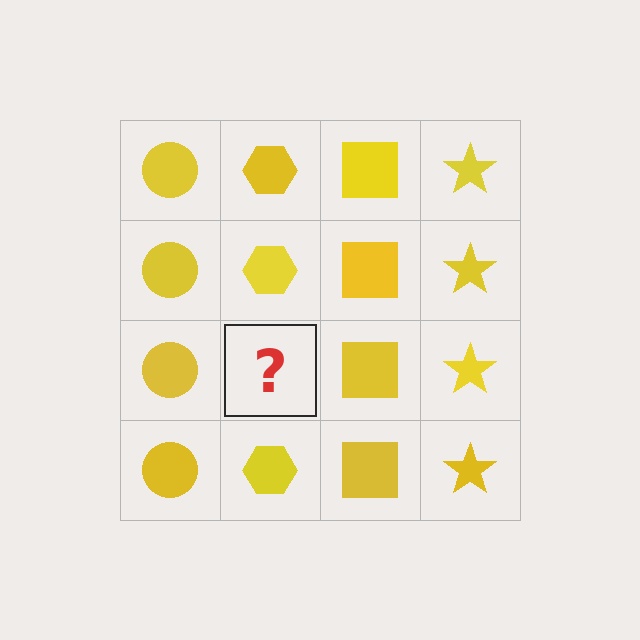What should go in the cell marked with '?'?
The missing cell should contain a yellow hexagon.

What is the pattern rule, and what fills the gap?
The rule is that each column has a consistent shape. The gap should be filled with a yellow hexagon.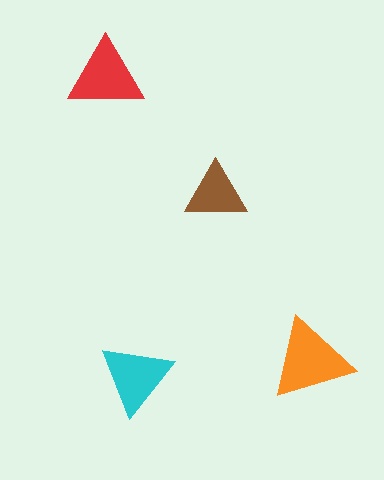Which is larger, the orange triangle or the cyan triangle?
The orange one.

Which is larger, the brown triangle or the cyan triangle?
The cyan one.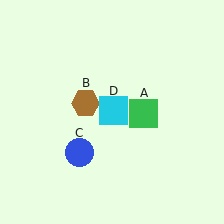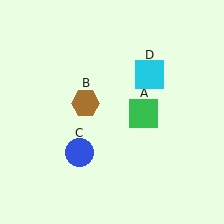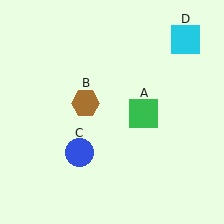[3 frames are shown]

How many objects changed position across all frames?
1 object changed position: cyan square (object D).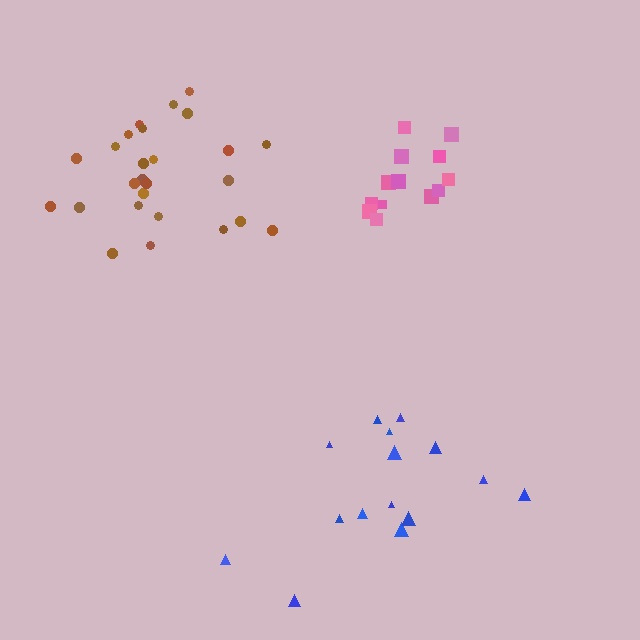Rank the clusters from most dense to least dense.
pink, brown, blue.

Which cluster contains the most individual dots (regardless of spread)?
Brown (26).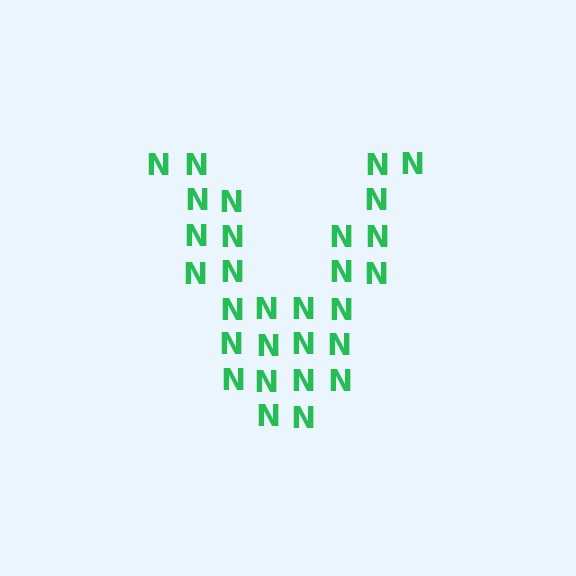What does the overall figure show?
The overall figure shows the letter V.